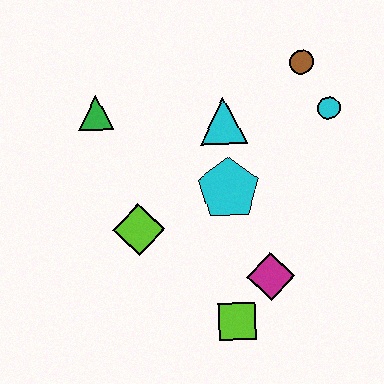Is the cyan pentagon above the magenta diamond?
Yes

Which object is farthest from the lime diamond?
The brown circle is farthest from the lime diamond.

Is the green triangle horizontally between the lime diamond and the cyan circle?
No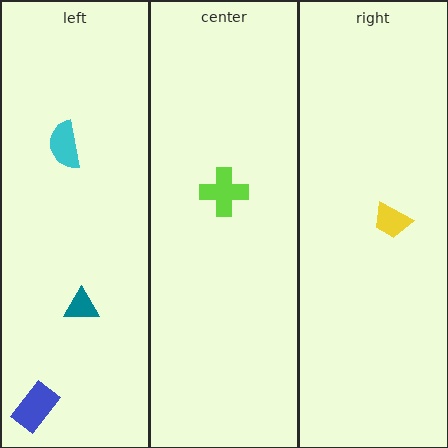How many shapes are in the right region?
1.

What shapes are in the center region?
The lime cross.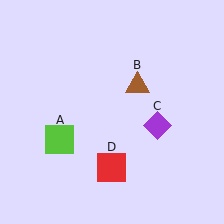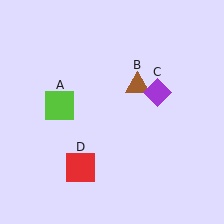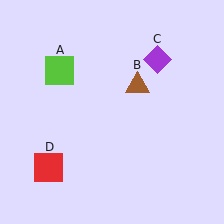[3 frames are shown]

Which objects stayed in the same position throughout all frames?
Brown triangle (object B) remained stationary.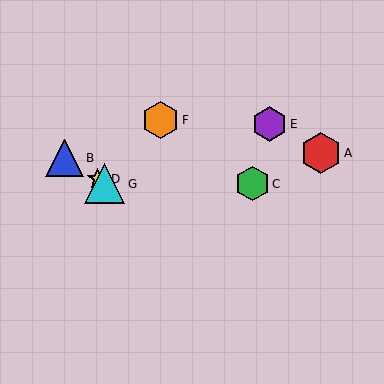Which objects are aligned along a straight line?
Objects B, D, G are aligned along a straight line.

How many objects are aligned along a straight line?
3 objects (B, D, G) are aligned along a straight line.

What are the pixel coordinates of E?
Object E is at (270, 124).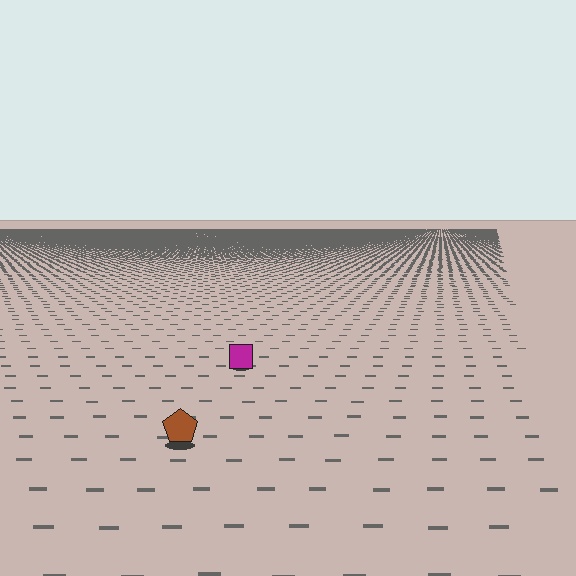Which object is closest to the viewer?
The brown pentagon is closest. The texture marks near it are larger and more spread out.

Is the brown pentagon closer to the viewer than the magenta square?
Yes. The brown pentagon is closer — you can tell from the texture gradient: the ground texture is coarser near it.